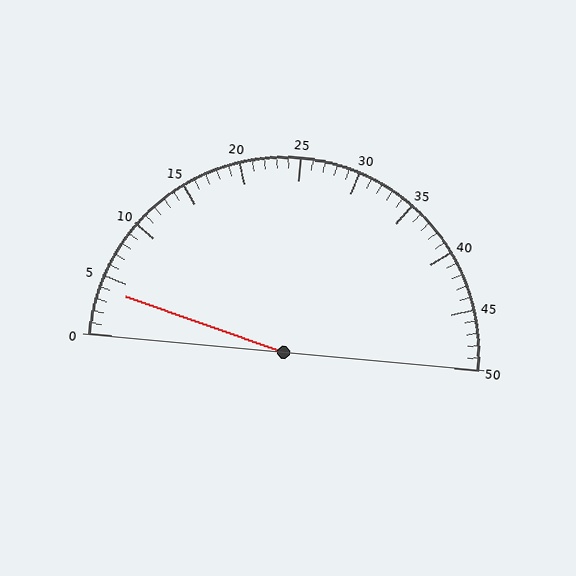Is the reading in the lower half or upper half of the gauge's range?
The reading is in the lower half of the range (0 to 50).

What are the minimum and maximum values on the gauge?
The gauge ranges from 0 to 50.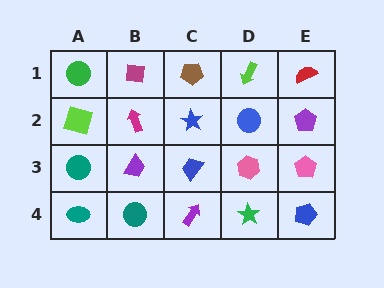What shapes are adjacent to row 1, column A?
A lime square (row 2, column A), a magenta square (row 1, column B).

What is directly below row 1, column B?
A magenta arrow.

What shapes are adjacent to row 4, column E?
A pink pentagon (row 3, column E), a green star (row 4, column D).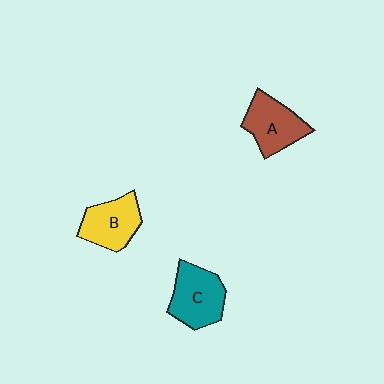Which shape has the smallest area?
Shape B (yellow).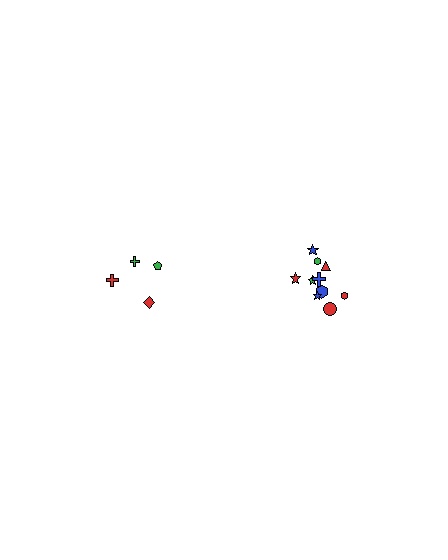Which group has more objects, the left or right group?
The right group.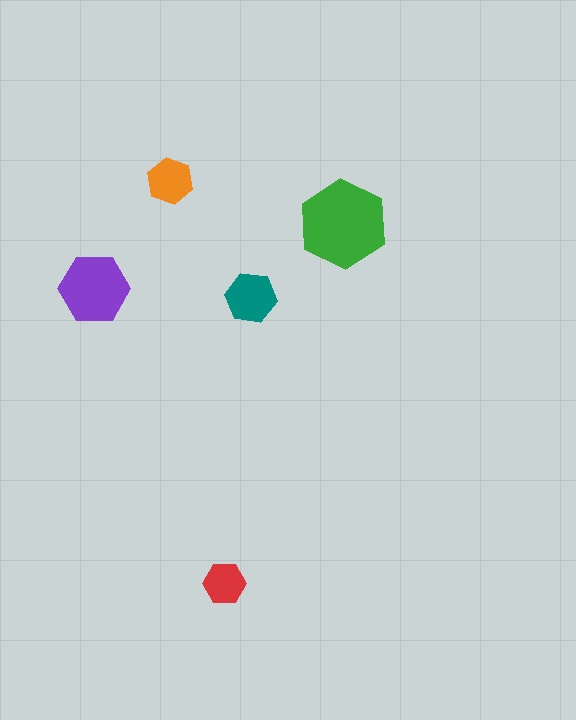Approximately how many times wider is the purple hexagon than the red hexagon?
About 1.5 times wider.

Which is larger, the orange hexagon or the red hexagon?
The orange one.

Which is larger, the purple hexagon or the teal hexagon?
The purple one.